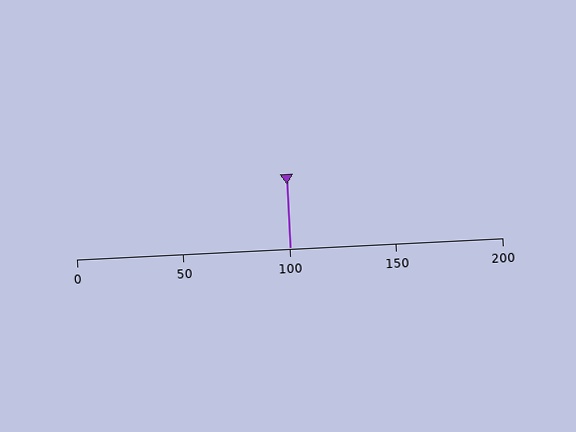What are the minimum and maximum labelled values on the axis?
The axis runs from 0 to 200.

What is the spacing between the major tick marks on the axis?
The major ticks are spaced 50 apart.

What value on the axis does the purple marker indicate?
The marker indicates approximately 100.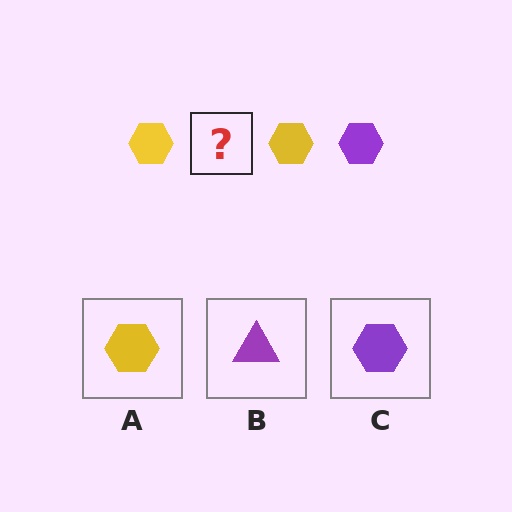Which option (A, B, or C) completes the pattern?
C.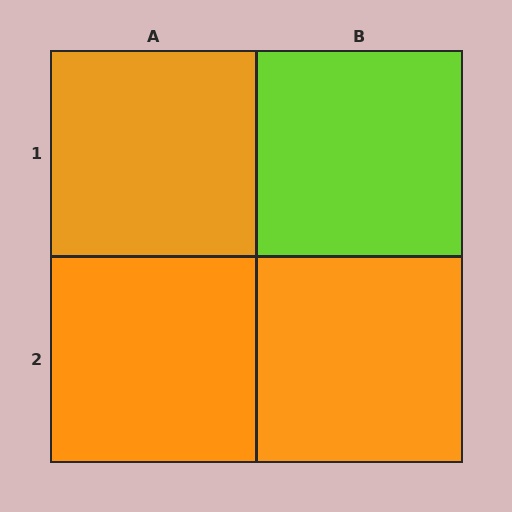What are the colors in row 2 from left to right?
Orange, orange.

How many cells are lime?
1 cell is lime.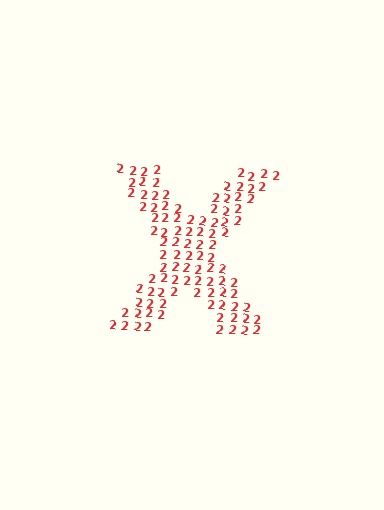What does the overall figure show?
The overall figure shows the letter X.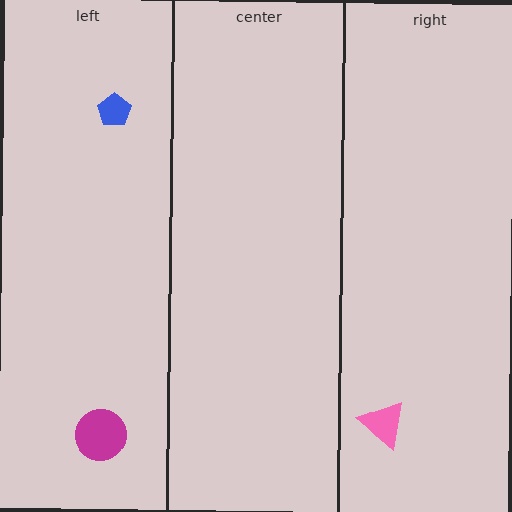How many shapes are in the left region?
2.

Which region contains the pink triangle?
The right region.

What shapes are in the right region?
The pink triangle.